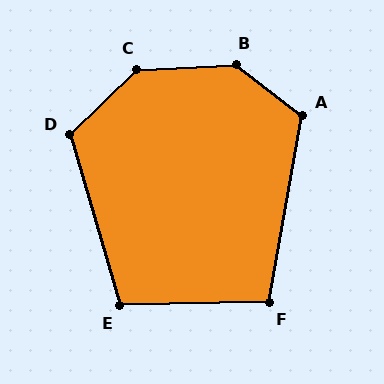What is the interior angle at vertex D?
Approximately 118 degrees (obtuse).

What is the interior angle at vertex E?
Approximately 105 degrees (obtuse).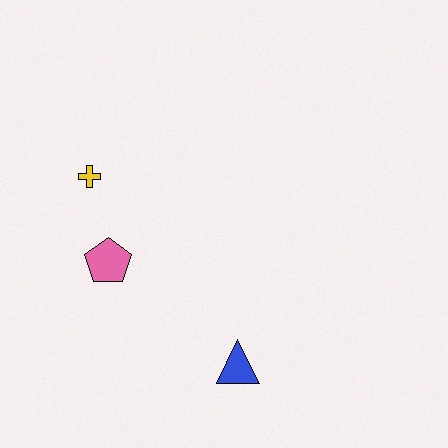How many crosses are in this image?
There is 1 cross.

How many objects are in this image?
There are 3 objects.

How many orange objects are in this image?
There are no orange objects.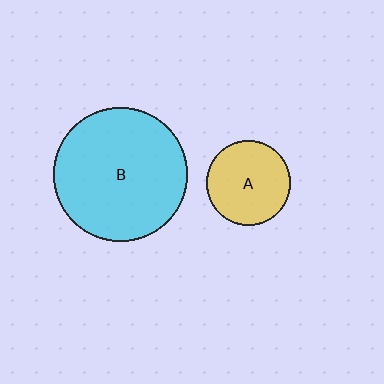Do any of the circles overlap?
No, none of the circles overlap.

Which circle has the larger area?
Circle B (cyan).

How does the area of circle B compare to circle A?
Approximately 2.5 times.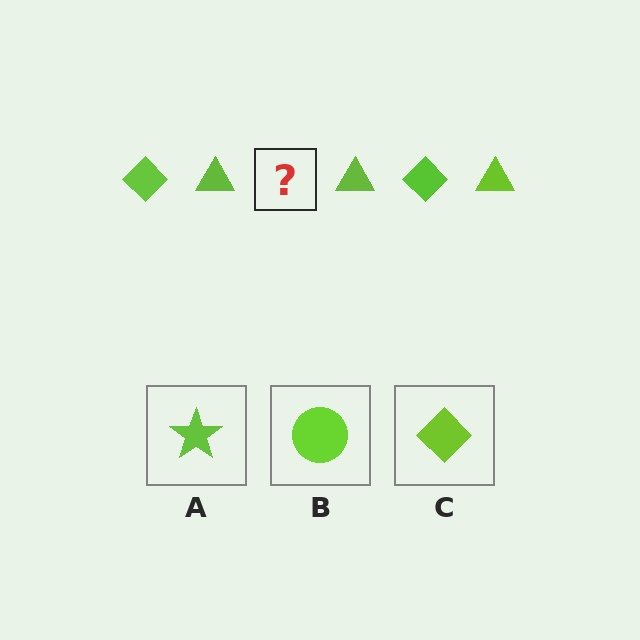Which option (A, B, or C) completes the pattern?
C.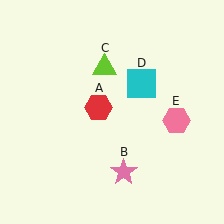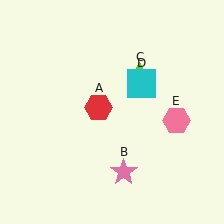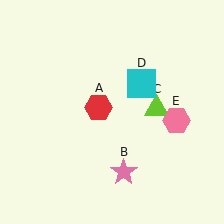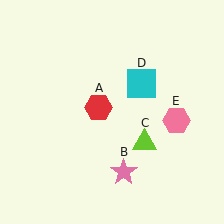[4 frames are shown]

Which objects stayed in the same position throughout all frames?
Red hexagon (object A) and pink star (object B) and cyan square (object D) and pink hexagon (object E) remained stationary.